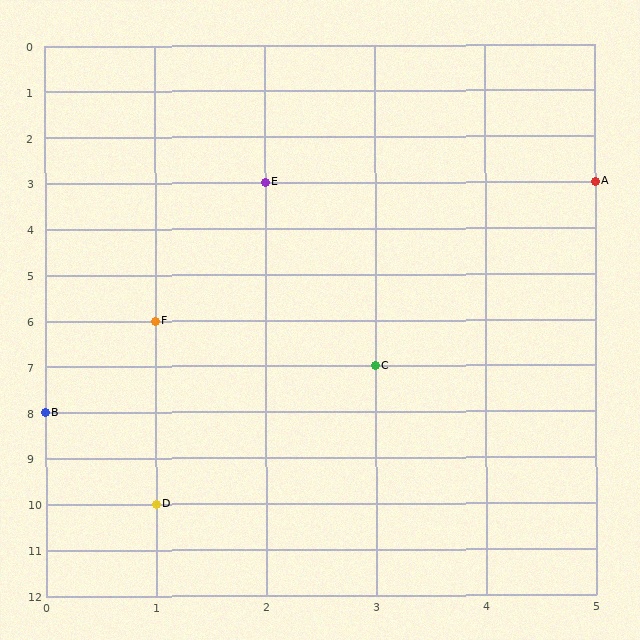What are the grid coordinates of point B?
Point B is at grid coordinates (0, 8).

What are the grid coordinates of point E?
Point E is at grid coordinates (2, 3).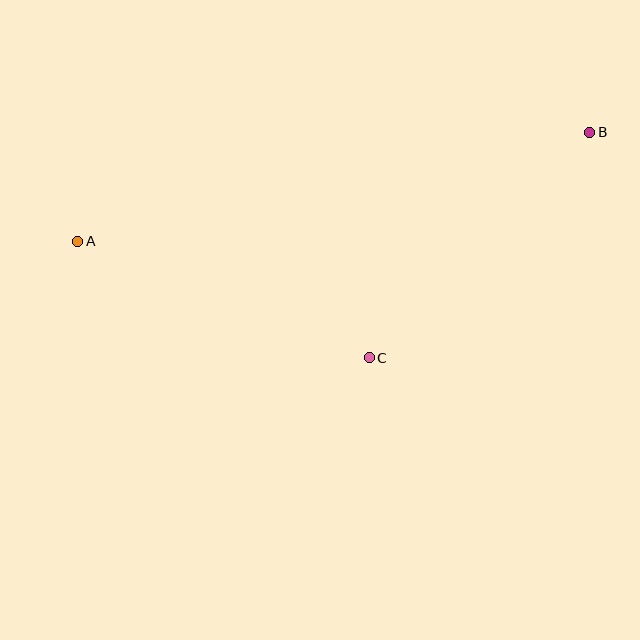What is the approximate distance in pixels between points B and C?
The distance between B and C is approximately 316 pixels.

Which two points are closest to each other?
Points A and C are closest to each other.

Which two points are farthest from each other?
Points A and B are farthest from each other.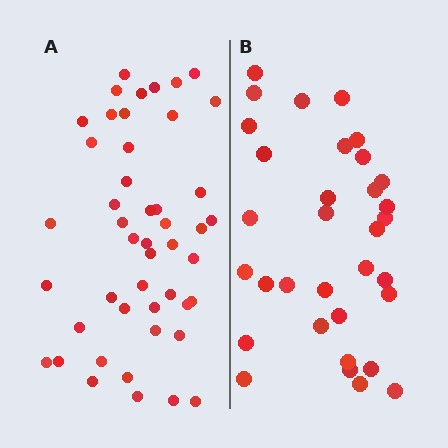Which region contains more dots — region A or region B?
Region A (the left region) has more dots.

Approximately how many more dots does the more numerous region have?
Region A has approximately 15 more dots than region B.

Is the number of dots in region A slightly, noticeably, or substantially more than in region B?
Region A has noticeably more, but not dramatically so. The ratio is roughly 1.4 to 1.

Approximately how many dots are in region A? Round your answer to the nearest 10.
About 50 dots. (The exact count is 47, which rounds to 50.)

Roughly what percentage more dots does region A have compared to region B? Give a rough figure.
About 40% more.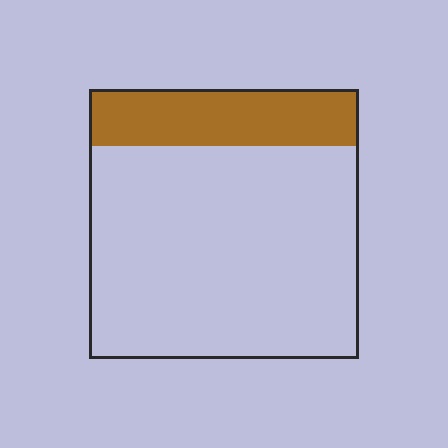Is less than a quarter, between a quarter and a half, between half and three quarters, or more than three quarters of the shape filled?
Less than a quarter.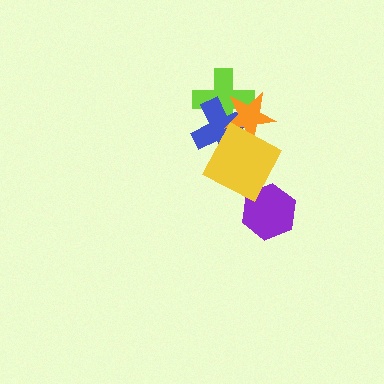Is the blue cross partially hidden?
Yes, it is partially covered by another shape.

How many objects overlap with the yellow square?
2 objects overlap with the yellow square.